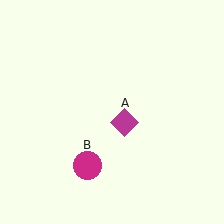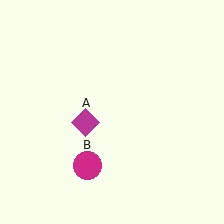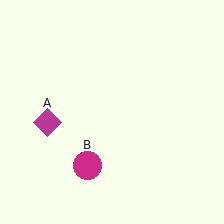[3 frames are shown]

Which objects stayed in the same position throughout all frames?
Magenta circle (object B) remained stationary.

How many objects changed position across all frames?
1 object changed position: magenta diamond (object A).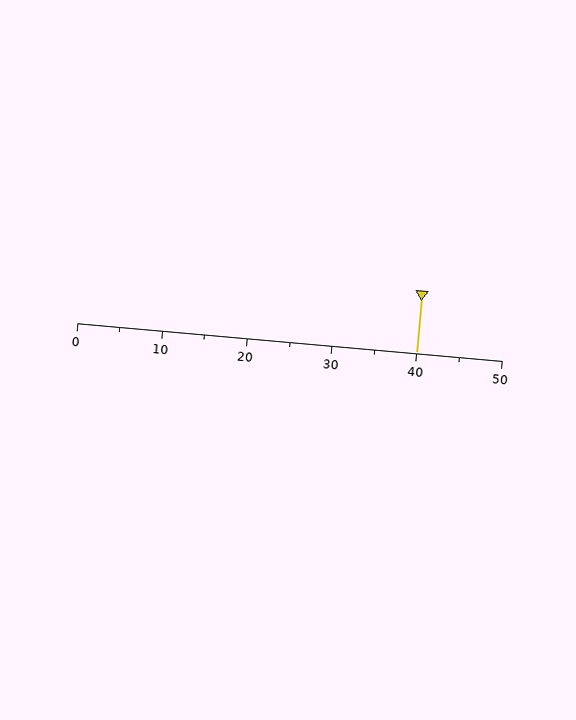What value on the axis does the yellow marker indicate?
The marker indicates approximately 40.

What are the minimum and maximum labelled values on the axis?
The axis runs from 0 to 50.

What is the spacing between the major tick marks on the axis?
The major ticks are spaced 10 apart.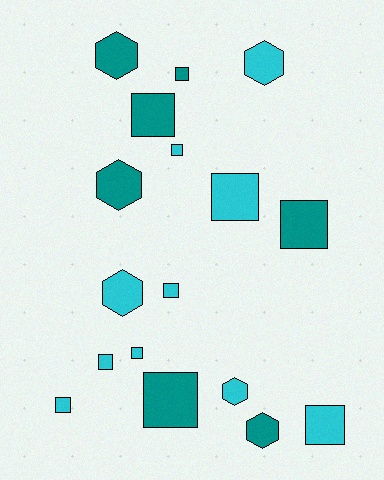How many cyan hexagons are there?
There are 3 cyan hexagons.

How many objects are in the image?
There are 17 objects.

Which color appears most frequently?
Cyan, with 10 objects.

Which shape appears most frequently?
Square, with 11 objects.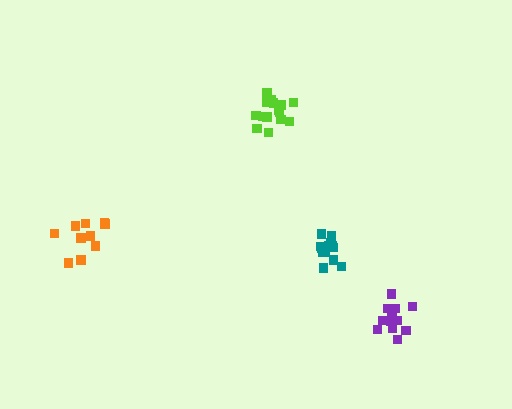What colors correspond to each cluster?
The clusters are colored: lime, purple, orange, teal.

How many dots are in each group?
Group 1: 16 dots, Group 2: 14 dots, Group 3: 11 dots, Group 4: 13 dots (54 total).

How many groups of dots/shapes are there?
There are 4 groups.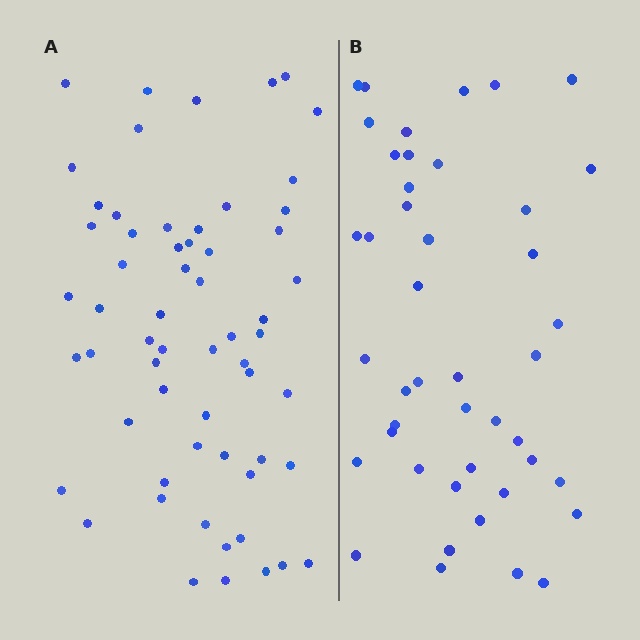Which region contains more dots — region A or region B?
Region A (the left region) has more dots.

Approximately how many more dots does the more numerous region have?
Region A has approximately 15 more dots than region B.